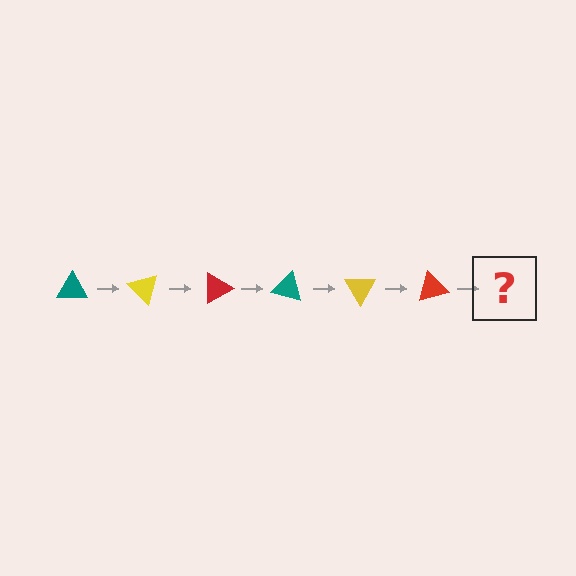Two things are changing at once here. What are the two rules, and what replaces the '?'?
The two rules are that it rotates 45 degrees each step and the color cycles through teal, yellow, and red. The '?' should be a teal triangle, rotated 270 degrees from the start.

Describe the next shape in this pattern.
It should be a teal triangle, rotated 270 degrees from the start.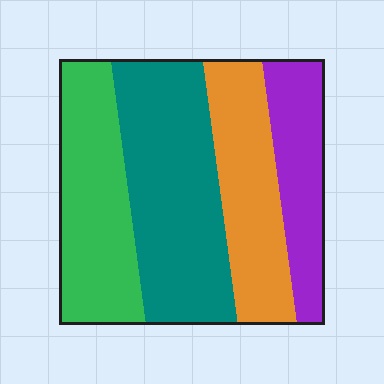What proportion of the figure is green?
Green takes up between a sixth and a third of the figure.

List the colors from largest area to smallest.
From largest to smallest: teal, green, orange, purple.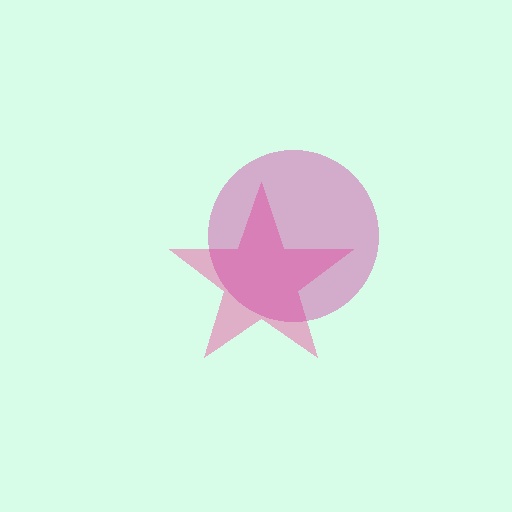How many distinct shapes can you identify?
There are 2 distinct shapes: a pink star, a magenta circle.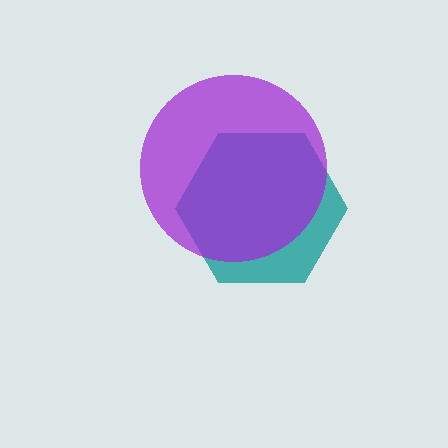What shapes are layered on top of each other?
The layered shapes are: a teal hexagon, a purple circle.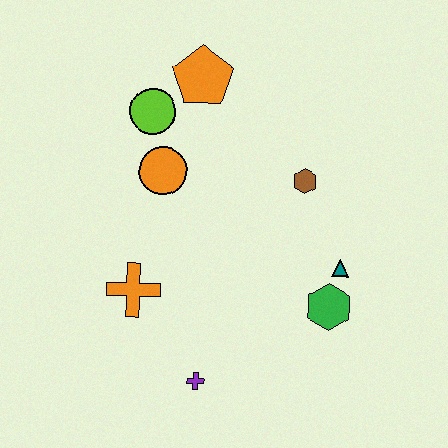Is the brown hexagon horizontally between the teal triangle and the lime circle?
Yes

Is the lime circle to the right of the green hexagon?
No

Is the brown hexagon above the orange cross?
Yes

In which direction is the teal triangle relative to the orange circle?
The teal triangle is to the right of the orange circle.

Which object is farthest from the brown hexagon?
The purple cross is farthest from the brown hexagon.